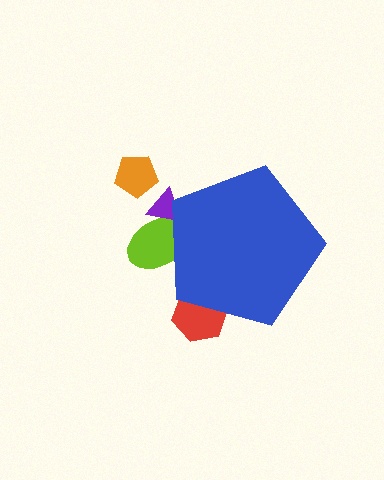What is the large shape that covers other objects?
A blue pentagon.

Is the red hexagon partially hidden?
Yes, the red hexagon is partially hidden behind the blue pentagon.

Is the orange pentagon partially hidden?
No, the orange pentagon is fully visible.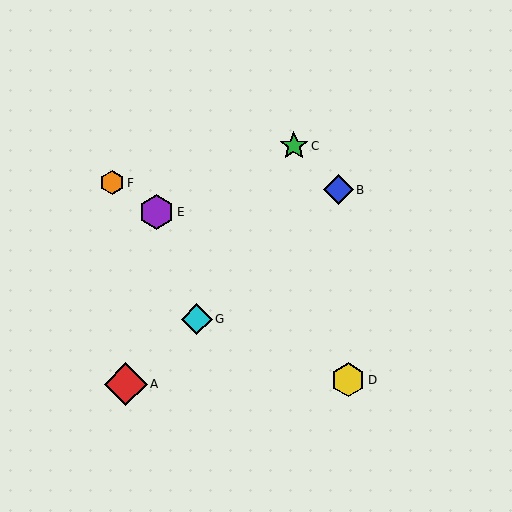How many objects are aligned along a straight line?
3 objects (A, B, G) are aligned along a straight line.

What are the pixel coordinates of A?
Object A is at (126, 384).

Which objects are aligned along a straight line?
Objects A, B, G are aligned along a straight line.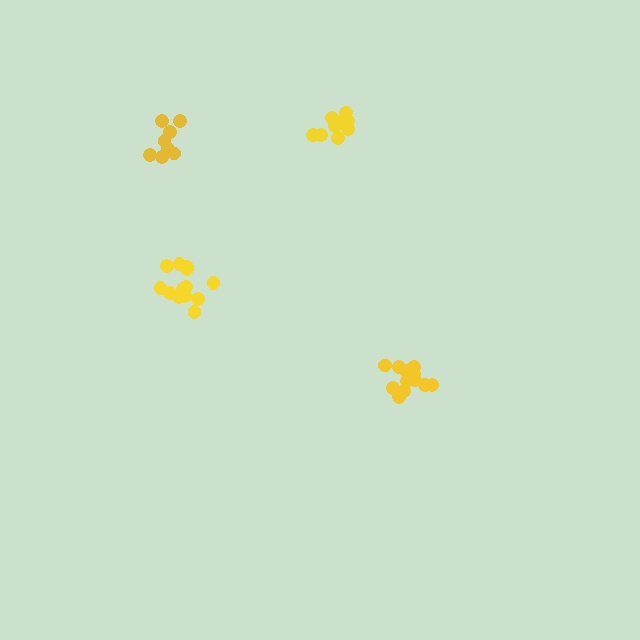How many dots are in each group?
Group 1: 8 dots, Group 2: 14 dots, Group 3: 14 dots, Group 4: 9 dots (45 total).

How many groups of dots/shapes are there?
There are 4 groups.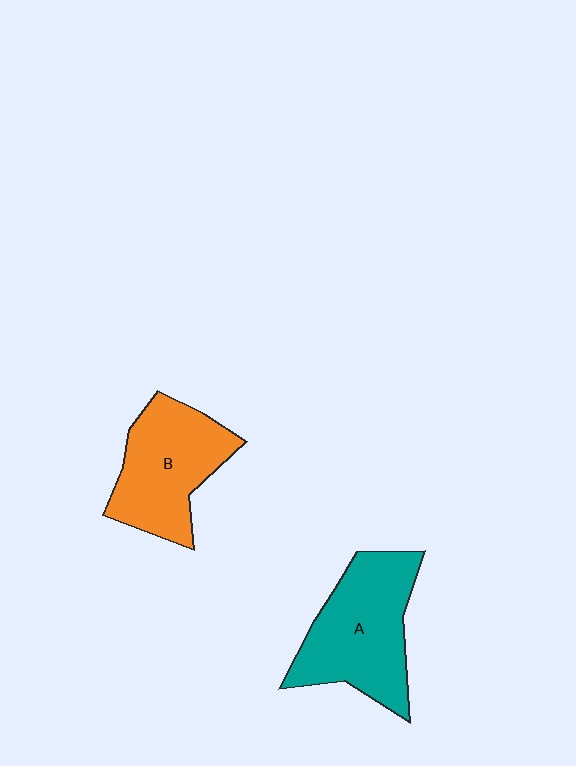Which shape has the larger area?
Shape A (teal).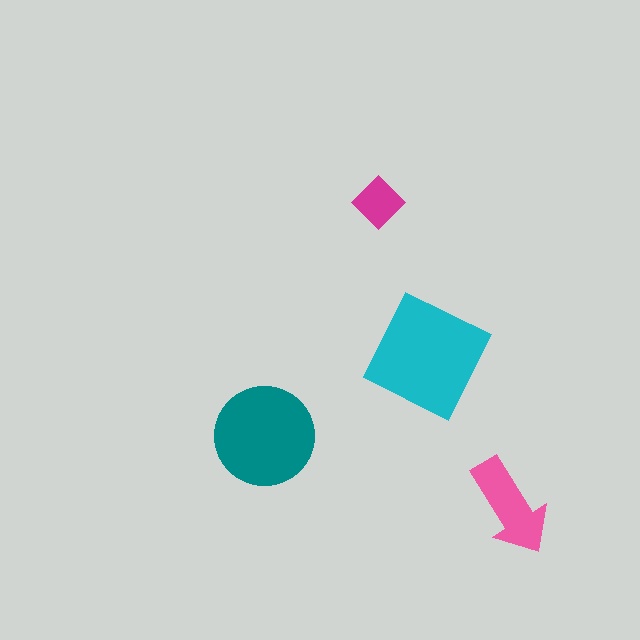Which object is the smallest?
The magenta diamond.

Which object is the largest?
The cyan square.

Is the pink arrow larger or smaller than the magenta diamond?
Larger.